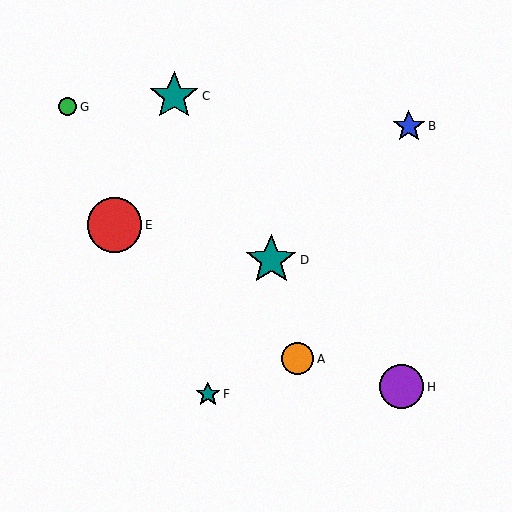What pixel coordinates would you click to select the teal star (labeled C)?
Click at (174, 96) to select the teal star C.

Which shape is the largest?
The red circle (labeled E) is the largest.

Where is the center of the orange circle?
The center of the orange circle is at (298, 359).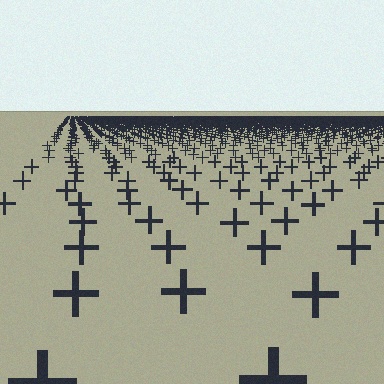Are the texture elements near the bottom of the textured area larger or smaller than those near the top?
Larger. Near the bottom, elements are closer to the viewer and appear at a bigger on-screen size.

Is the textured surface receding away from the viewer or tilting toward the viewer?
The surface is receding away from the viewer. Texture elements get smaller and denser toward the top.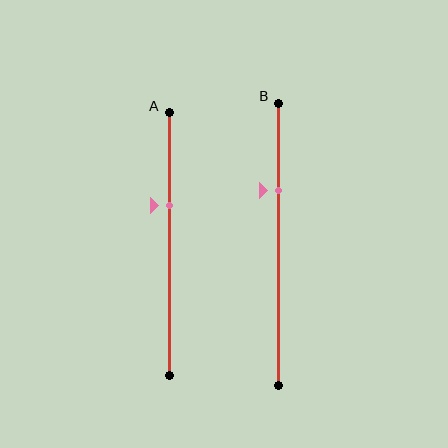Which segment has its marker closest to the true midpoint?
Segment A has its marker closest to the true midpoint.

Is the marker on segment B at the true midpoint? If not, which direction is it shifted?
No, the marker on segment B is shifted upward by about 19% of the segment length.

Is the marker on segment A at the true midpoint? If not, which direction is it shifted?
No, the marker on segment A is shifted upward by about 15% of the segment length.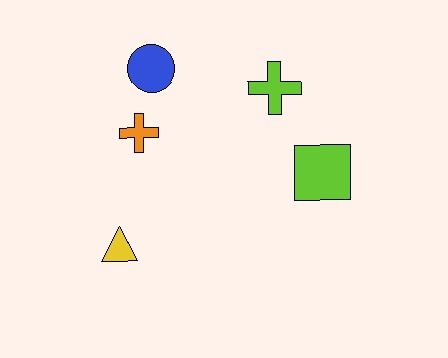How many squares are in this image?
There is 1 square.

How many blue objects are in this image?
There is 1 blue object.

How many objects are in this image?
There are 5 objects.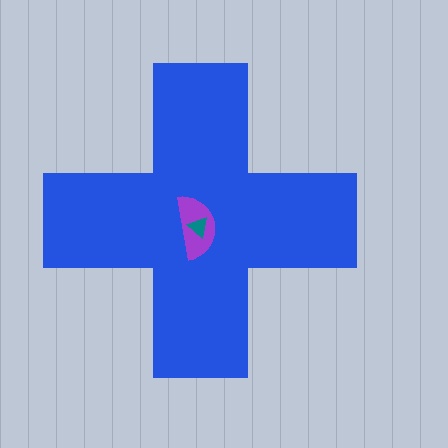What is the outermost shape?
The blue cross.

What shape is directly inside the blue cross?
The purple semicircle.